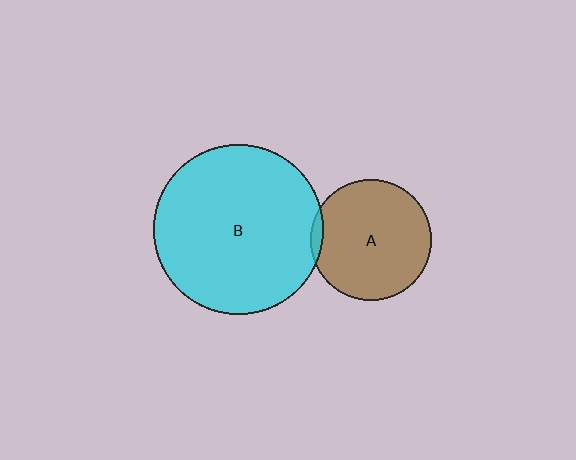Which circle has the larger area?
Circle B (cyan).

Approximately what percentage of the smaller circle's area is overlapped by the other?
Approximately 5%.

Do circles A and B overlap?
Yes.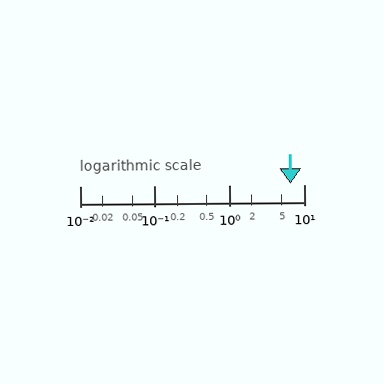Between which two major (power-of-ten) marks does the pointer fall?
The pointer is between 1 and 10.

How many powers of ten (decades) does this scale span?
The scale spans 3 decades, from 0.01 to 10.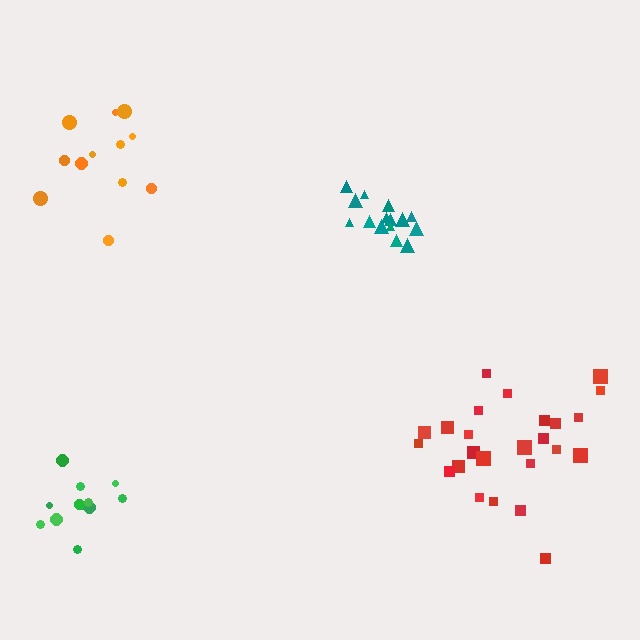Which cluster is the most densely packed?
Teal.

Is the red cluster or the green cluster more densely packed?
Green.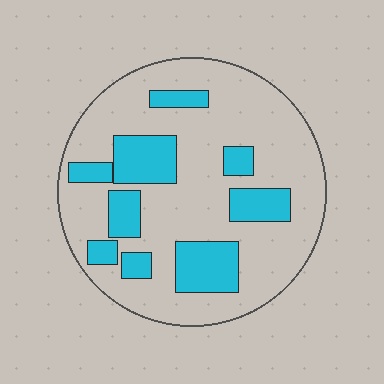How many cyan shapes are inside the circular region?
9.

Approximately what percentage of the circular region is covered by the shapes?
Approximately 25%.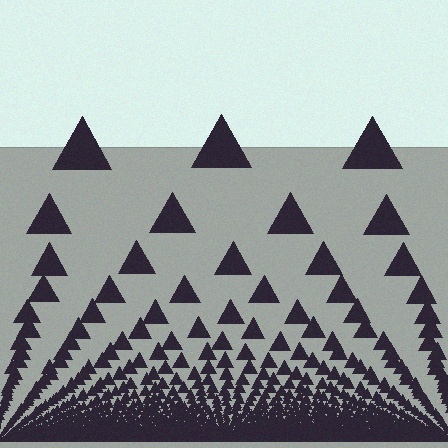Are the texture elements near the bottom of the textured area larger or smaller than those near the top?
Smaller. The gradient is inverted — elements near the bottom are smaller and denser.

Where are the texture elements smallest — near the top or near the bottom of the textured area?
Near the bottom.